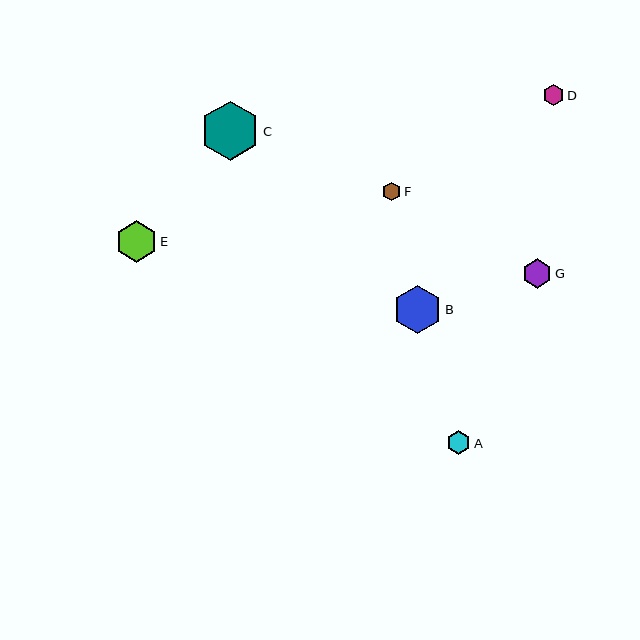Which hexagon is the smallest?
Hexagon F is the smallest with a size of approximately 19 pixels.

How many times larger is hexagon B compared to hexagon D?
Hexagon B is approximately 2.3 times the size of hexagon D.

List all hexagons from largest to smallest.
From largest to smallest: C, B, E, G, A, D, F.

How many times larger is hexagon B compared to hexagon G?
Hexagon B is approximately 1.7 times the size of hexagon G.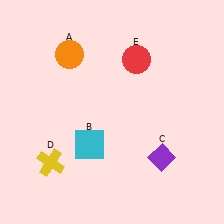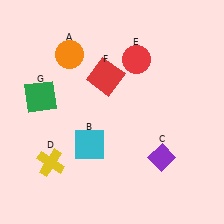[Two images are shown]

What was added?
A red square (F), a green square (G) were added in Image 2.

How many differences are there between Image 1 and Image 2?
There are 2 differences between the two images.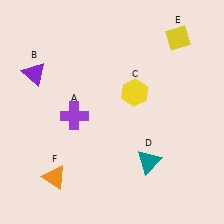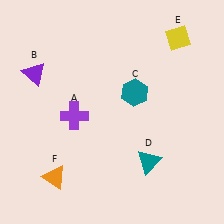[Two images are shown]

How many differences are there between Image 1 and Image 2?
There is 1 difference between the two images.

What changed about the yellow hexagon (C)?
In Image 1, C is yellow. In Image 2, it changed to teal.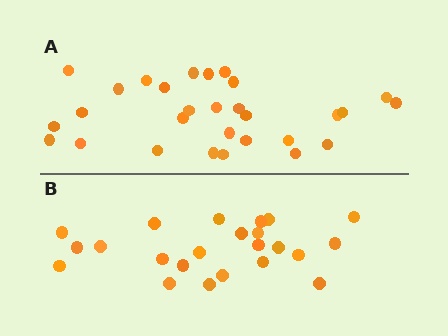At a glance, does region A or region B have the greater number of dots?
Region A (the top region) has more dots.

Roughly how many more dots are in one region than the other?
Region A has about 6 more dots than region B.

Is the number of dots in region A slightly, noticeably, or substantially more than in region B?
Region A has noticeably more, but not dramatically so. The ratio is roughly 1.3 to 1.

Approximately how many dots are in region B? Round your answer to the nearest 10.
About 20 dots. (The exact count is 23, which rounds to 20.)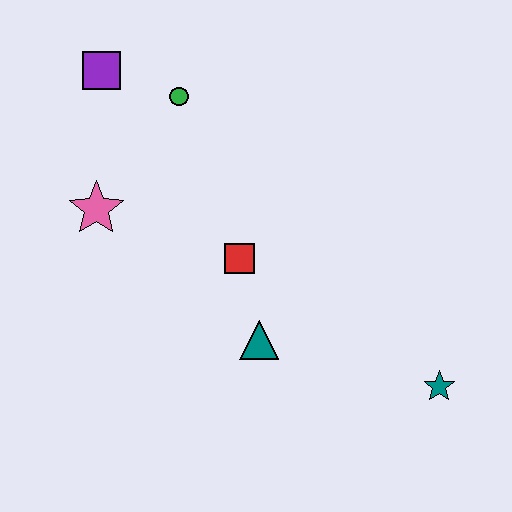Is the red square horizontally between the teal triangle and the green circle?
Yes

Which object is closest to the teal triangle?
The red square is closest to the teal triangle.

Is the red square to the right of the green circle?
Yes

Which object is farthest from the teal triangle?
The purple square is farthest from the teal triangle.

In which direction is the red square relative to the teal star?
The red square is to the left of the teal star.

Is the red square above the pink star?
No